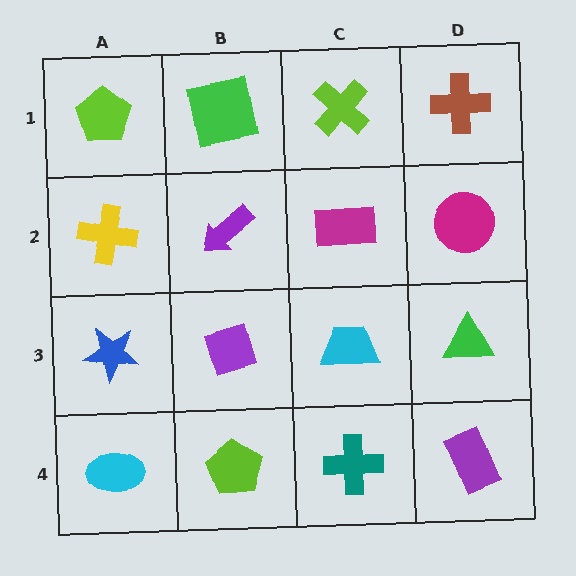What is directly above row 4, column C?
A cyan trapezoid.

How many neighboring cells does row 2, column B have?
4.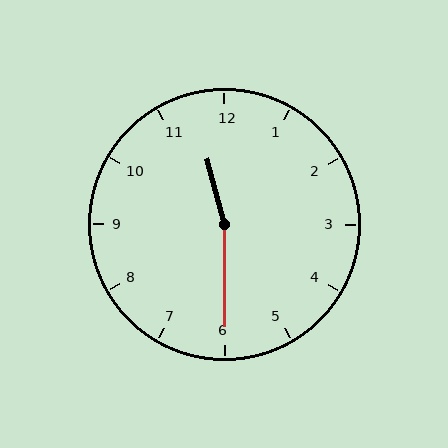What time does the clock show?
11:30.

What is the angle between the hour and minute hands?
Approximately 165 degrees.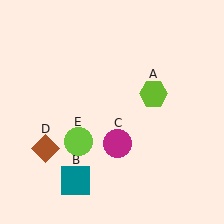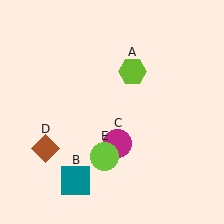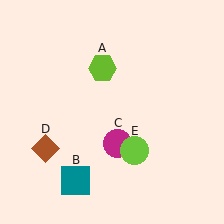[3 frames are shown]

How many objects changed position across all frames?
2 objects changed position: lime hexagon (object A), lime circle (object E).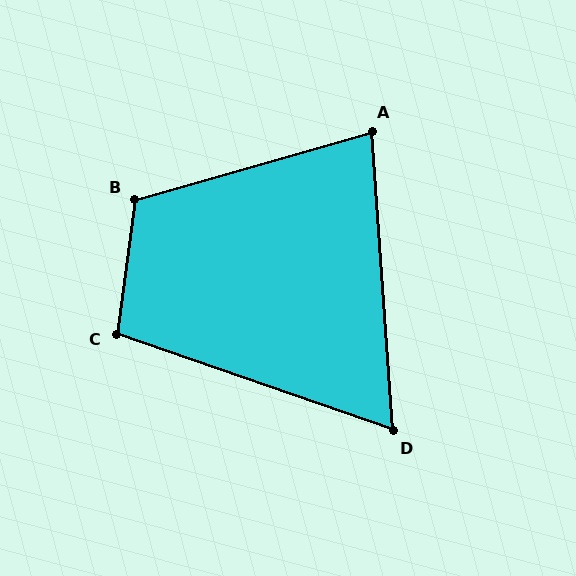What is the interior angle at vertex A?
Approximately 78 degrees (acute).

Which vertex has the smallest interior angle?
D, at approximately 67 degrees.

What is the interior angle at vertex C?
Approximately 102 degrees (obtuse).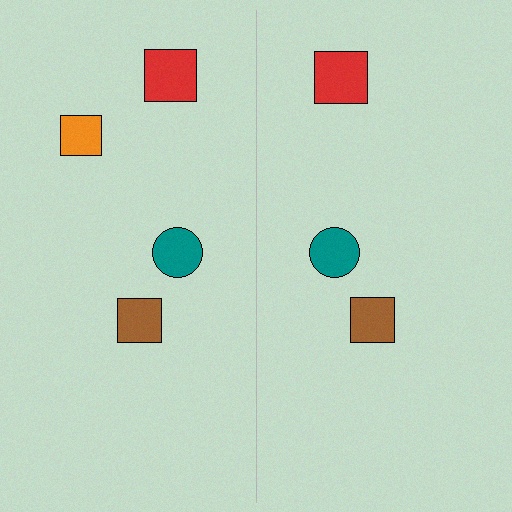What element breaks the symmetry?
A orange square is missing from the right side.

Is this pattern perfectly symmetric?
No, the pattern is not perfectly symmetric. A orange square is missing from the right side.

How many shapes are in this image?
There are 7 shapes in this image.